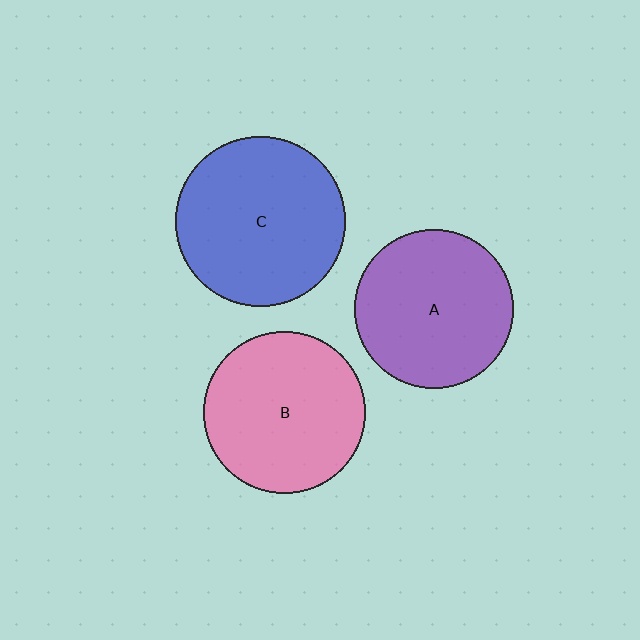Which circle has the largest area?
Circle C (blue).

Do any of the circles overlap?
No, none of the circles overlap.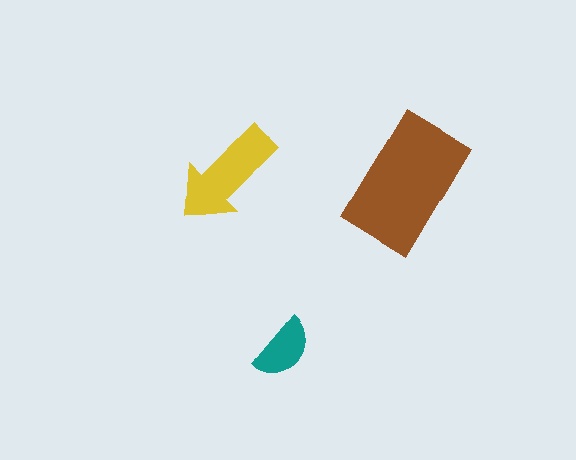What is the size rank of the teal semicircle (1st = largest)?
3rd.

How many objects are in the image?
There are 3 objects in the image.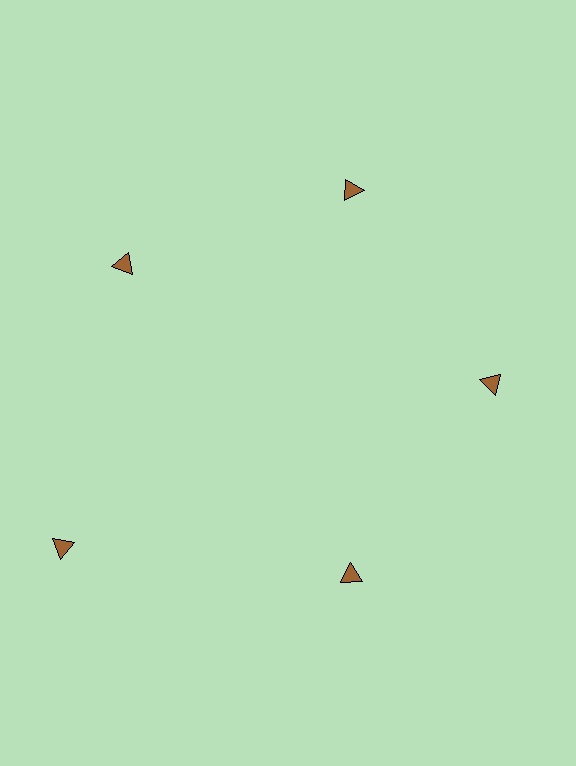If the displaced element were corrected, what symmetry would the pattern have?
It would have 5-fold rotational symmetry — the pattern would map onto itself every 72 degrees.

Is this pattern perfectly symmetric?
No. The 5 brown triangles are arranged in a ring, but one element near the 8 o'clock position is pushed outward from the center, breaking the 5-fold rotational symmetry.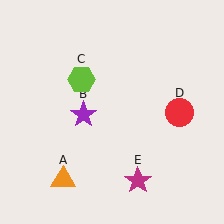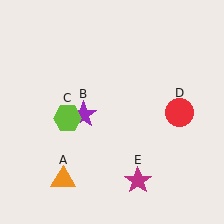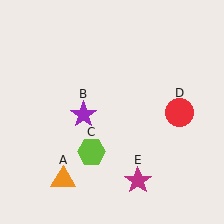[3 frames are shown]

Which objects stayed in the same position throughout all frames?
Orange triangle (object A) and purple star (object B) and red circle (object D) and magenta star (object E) remained stationary.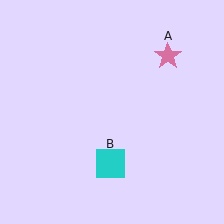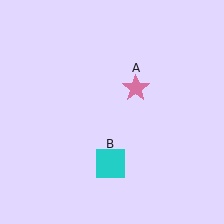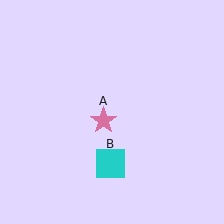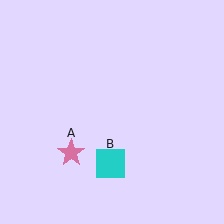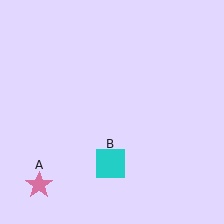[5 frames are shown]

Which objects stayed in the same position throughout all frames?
Cyan square (object B) remained stationary.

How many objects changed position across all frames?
1 object changed position: pink star (object A).